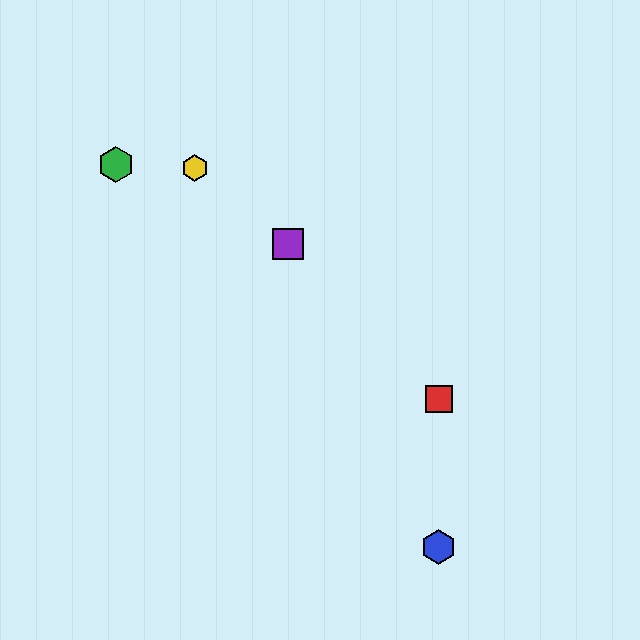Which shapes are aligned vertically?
The red square, the blue hexagon are aligned vertically.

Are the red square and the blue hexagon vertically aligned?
Yes, both are at x≈439.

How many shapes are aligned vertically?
2 shapes (the red square, the blue hexagon) are aligned vertically.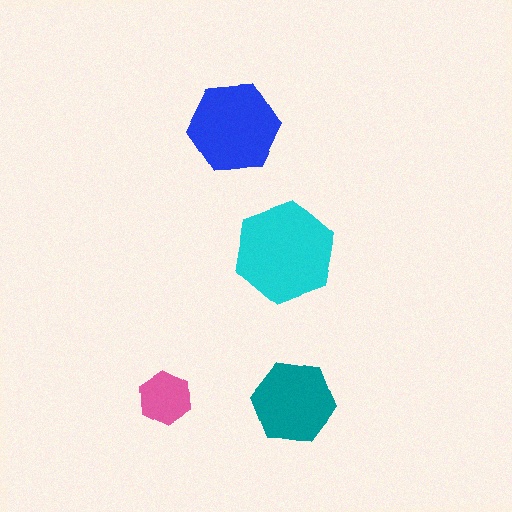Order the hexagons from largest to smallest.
the cyan one, the blue one, the teal one, the pink one.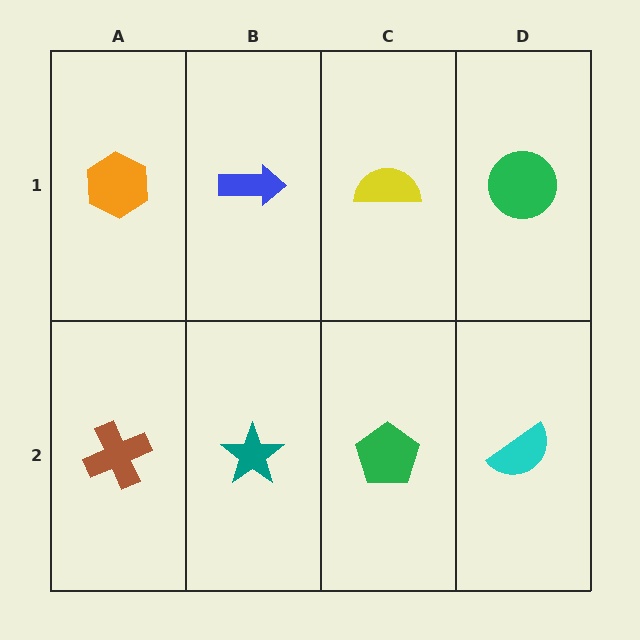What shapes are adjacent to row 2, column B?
A blue arrow (row 1, column B), a brown cross (row 2, column A), a green pentagon (row 2, column C).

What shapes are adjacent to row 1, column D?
A cyan semicircle (row 2, column D), a yellow semicircle (row 1, column C).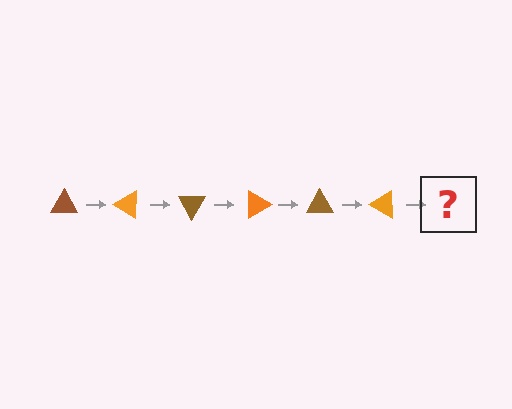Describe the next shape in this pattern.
It should be a brown triangle, rotated 180 degrees from the start.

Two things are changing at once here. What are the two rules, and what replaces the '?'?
The two rules are that it rotates 30 degrees each step and the color cycles through brown and orange. The '?' should be a brown triangle, rotated 180 degrees from the start.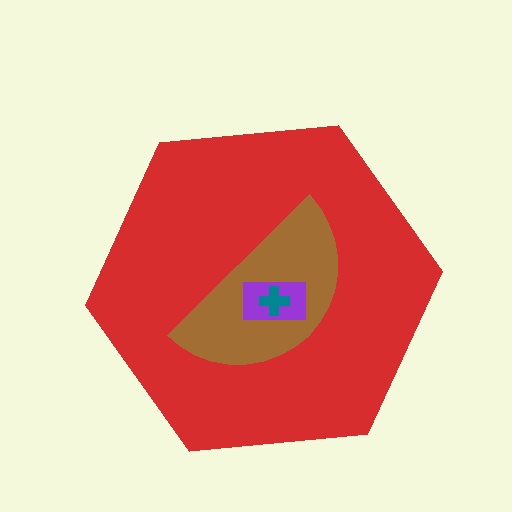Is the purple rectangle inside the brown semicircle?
Yes.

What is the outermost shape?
The red hexagon.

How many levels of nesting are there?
4.